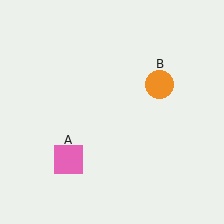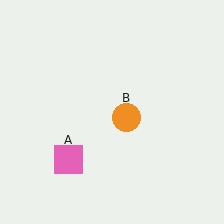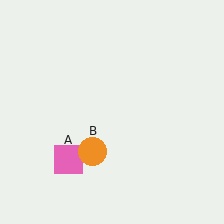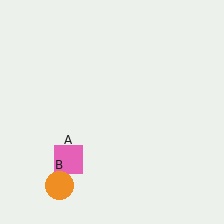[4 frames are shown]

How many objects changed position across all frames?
1 object changed position: orange circle (object B).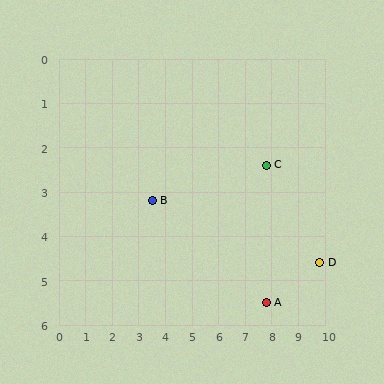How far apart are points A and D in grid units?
Points A and D are about 2.2 grid units apart.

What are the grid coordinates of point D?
Point D is at approximately (9.8, 4.6).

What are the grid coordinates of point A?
Point A is at approximately (7.8, 5.5).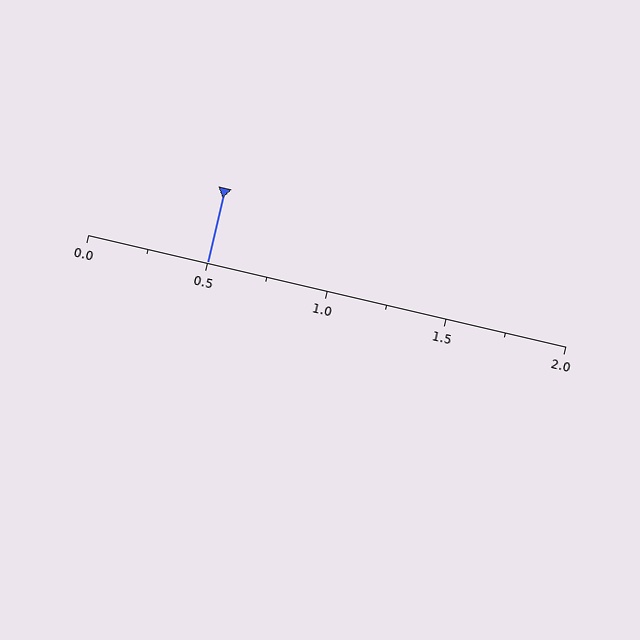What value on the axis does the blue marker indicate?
The marker indicates approximately 0.5.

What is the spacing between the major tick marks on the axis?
The major ticks are spaced 0.5 apart.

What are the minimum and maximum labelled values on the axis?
The axis runs from 0.0 to 2.0.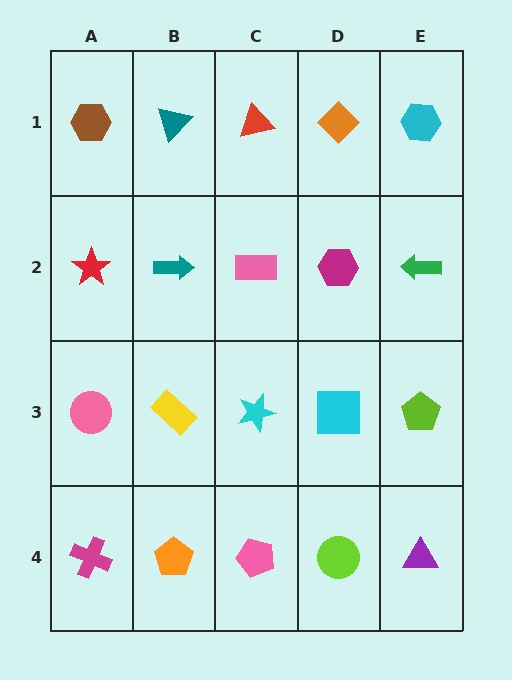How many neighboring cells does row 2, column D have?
4.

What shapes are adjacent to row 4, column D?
A cyan square (row 3, column D), a pink pentagon (row 4, column C), a purple triangle (row 4, column E).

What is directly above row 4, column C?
A cyan star.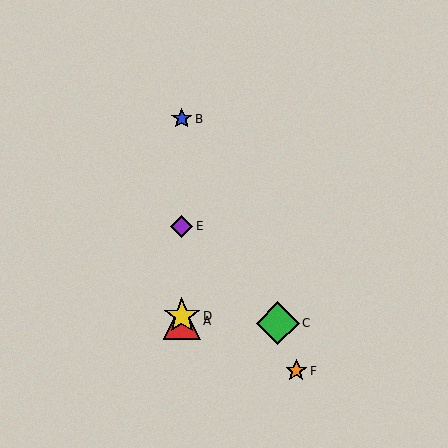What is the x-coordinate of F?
Object F is at x≈296.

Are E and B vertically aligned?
Yes, both are at x≈182.